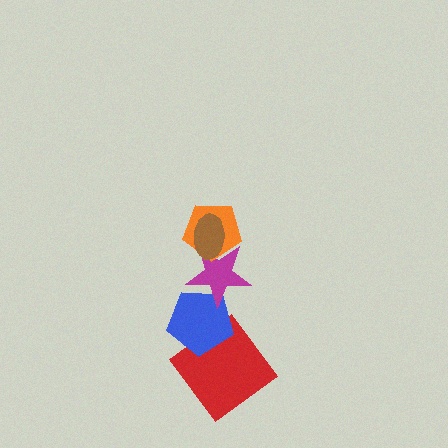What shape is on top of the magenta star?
The orange pentagon is on top of the magenta star.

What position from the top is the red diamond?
The red diamond is 5th from the top.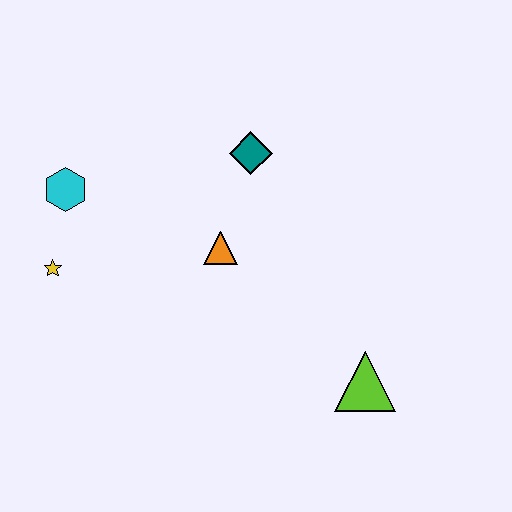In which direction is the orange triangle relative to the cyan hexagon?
The orange triangle is to the right of the cyan hexagon.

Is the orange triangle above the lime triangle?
Yes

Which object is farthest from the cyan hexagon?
The lime triangle is farthest from the cyan hexagon.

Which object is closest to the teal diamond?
The orange triangle is closest to the teal diamond.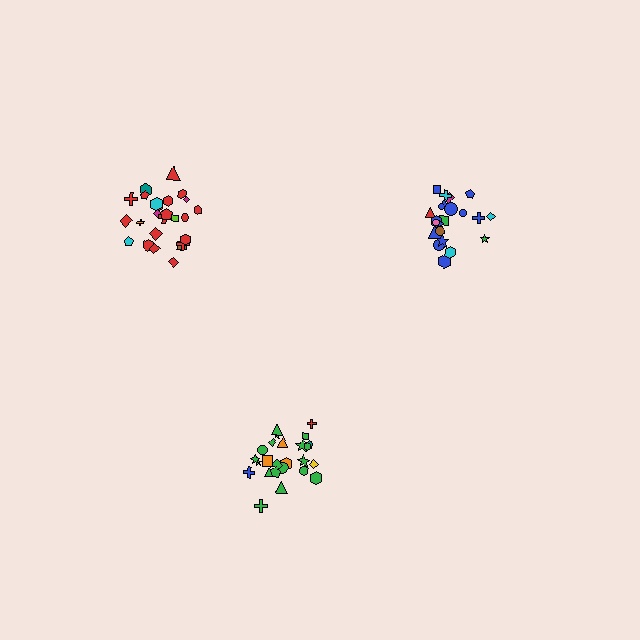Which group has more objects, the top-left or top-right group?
The top-left group.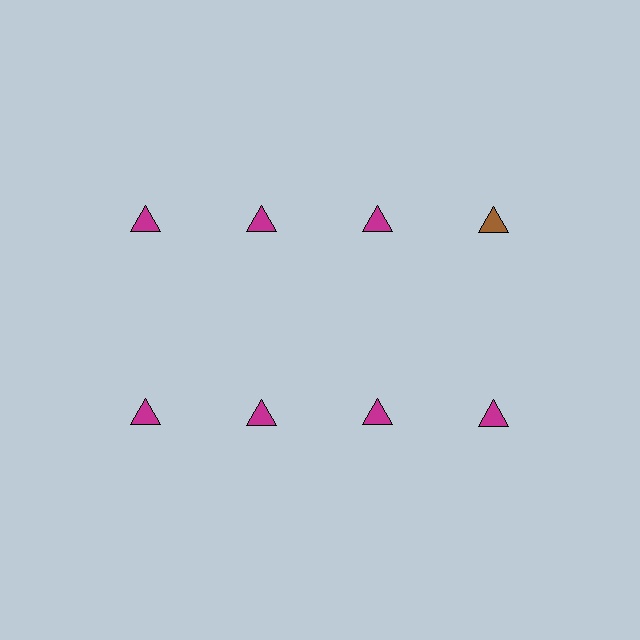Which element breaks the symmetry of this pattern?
The brown triangle in the top row, second from right column breaks the symmetry. All other shapes are magenta triangles.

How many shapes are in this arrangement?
There are 8 shapes arranged in a grid pattern.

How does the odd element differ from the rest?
It has a different color: brown instead of magenta.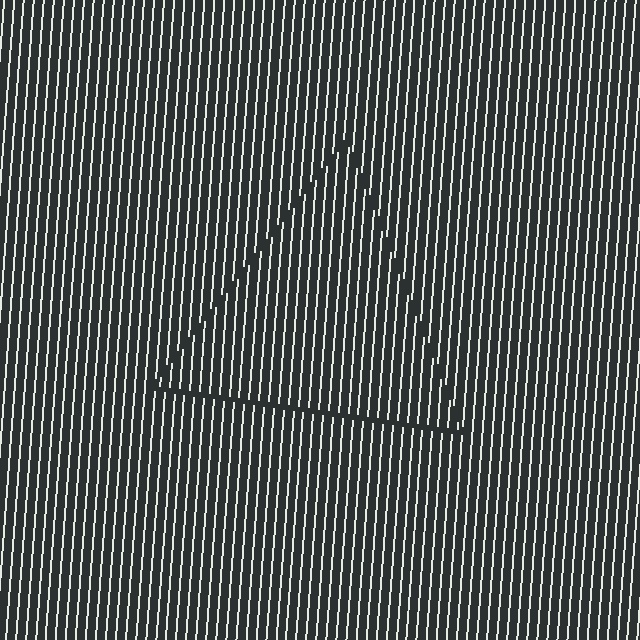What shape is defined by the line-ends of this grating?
An illusory triangle. The interior of the shape contains the same grating, shifted by half a period — the contour is defined by the phase discontinuity where line-ends from the inner and outer gratings abut.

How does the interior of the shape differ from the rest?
The interior of the shape contains the same grating, shifted by half a period — the contour is defined by the phase discontinuity where line-ends from the inner and outer gratings abut.